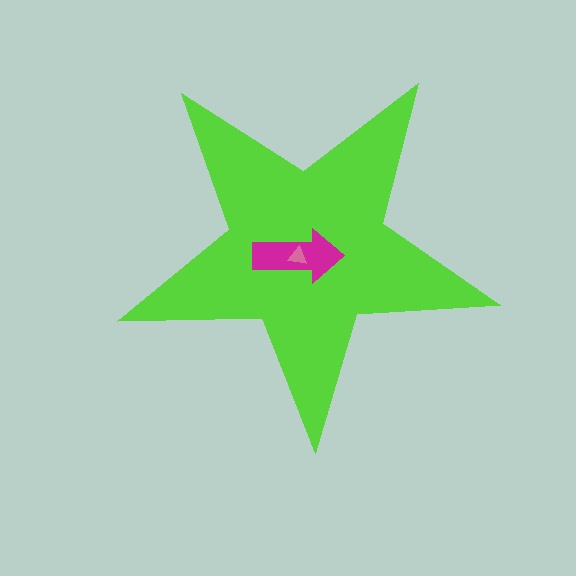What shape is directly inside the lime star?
The magenta arrow.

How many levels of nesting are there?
3.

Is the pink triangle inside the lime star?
Yes.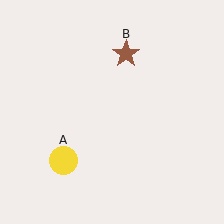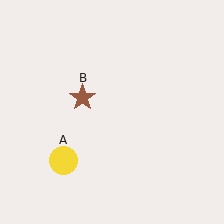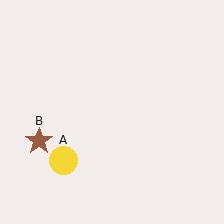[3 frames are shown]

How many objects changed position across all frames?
1 object changed position: brown star (object B).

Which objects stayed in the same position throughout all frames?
Yellow circle (object A) remained stationary.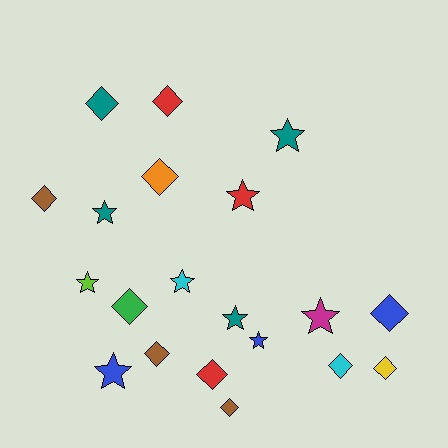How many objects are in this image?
There are 20 objects.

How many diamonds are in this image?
There are 11 diamonds.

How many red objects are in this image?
There are 3 red objects.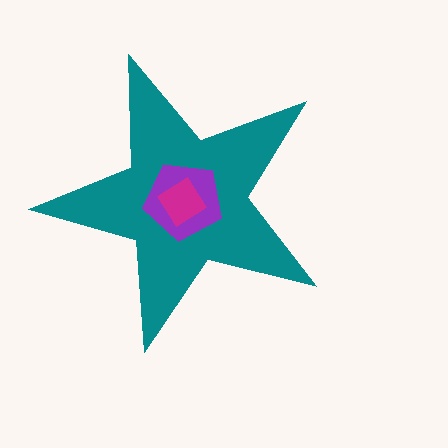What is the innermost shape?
The magenta diamond.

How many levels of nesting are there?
3.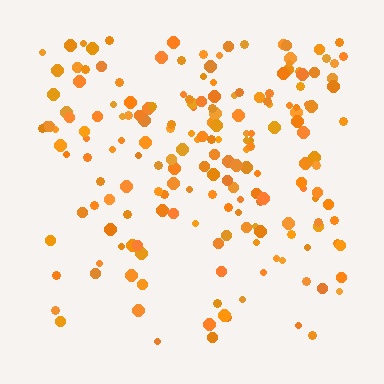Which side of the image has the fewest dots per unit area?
The bottom.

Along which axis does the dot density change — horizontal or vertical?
Vertical.